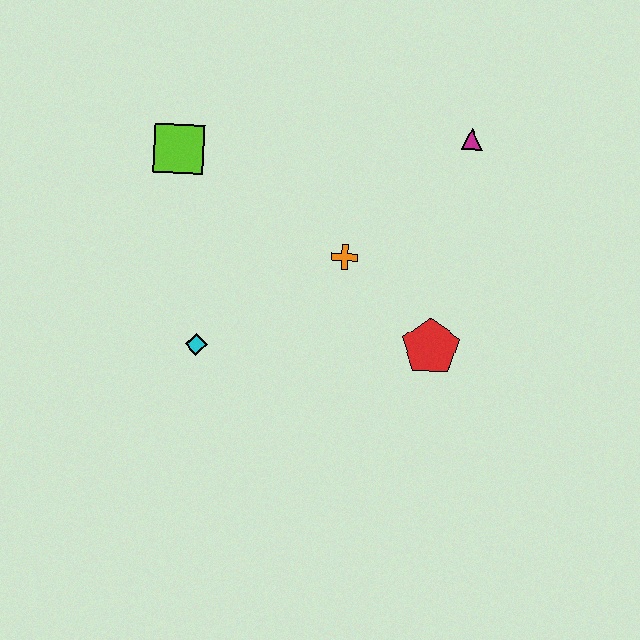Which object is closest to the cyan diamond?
The orange cross is closest to the cyan diamond.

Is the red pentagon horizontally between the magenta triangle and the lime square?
Yes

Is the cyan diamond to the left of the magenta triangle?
Yes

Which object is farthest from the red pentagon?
The lime square is farthest from the red pentagon.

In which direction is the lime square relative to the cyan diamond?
The lime square is above the cyan diamond.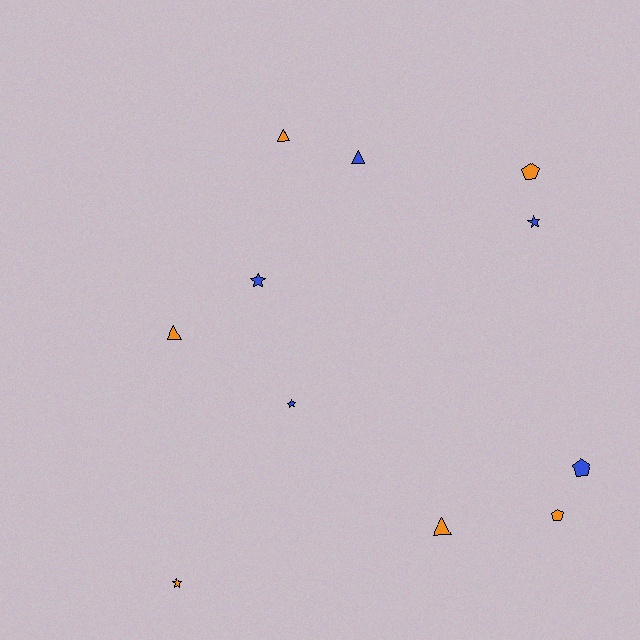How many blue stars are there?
There are 3 blue stars.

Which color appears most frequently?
Orange, with 6 objects.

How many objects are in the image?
There are 11 objects.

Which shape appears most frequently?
Triangle, with 4 objects.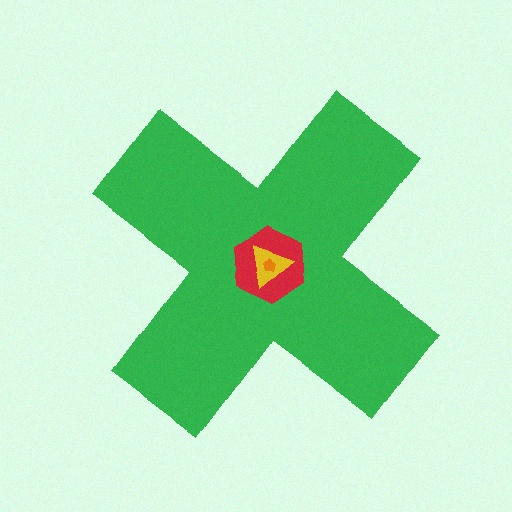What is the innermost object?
The orange pentagon.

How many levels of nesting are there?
4.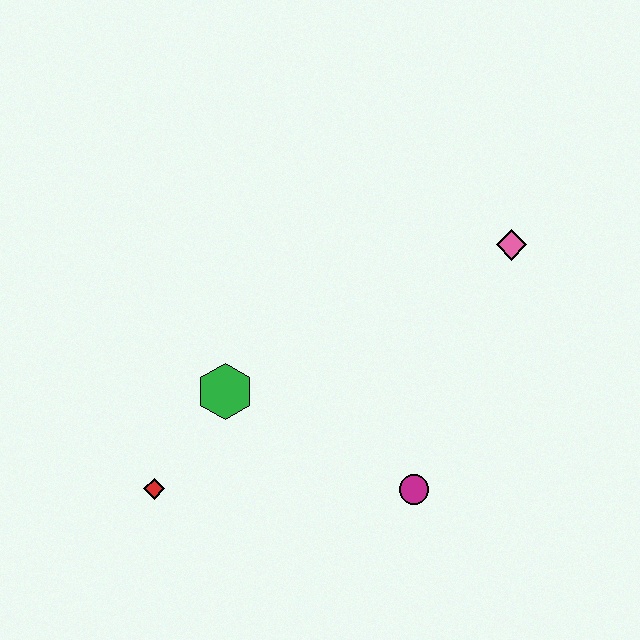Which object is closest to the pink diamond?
The magenta circle is closest to the pink diamond.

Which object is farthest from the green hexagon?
The pink diamond is farthest from the green hexagon.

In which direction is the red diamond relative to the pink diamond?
The red diamond is to the left of the pink diamond.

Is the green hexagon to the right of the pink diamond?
No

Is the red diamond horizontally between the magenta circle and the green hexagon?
No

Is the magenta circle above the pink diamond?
No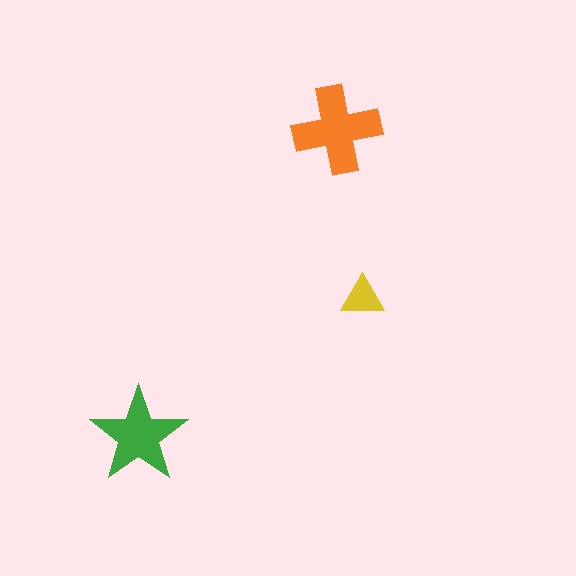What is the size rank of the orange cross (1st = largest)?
1st.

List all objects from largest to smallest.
The orange cross, the green star, the yellow triangle.